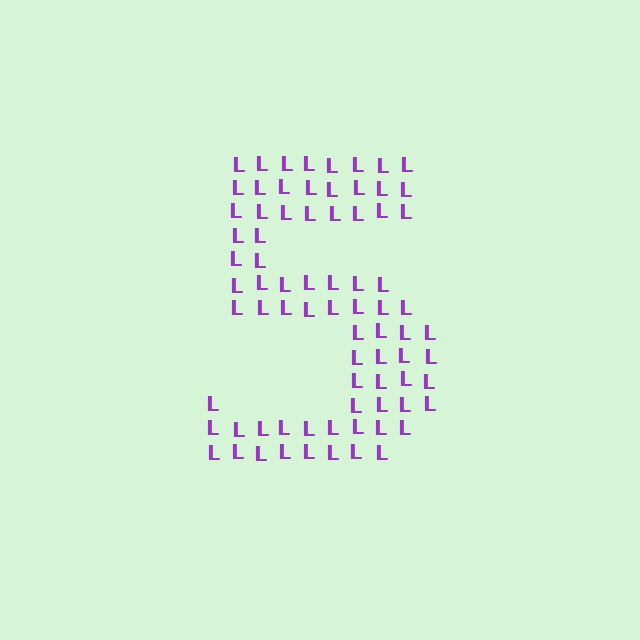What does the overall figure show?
The overall figure shows the digit 5.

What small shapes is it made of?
It is made of small letter L's.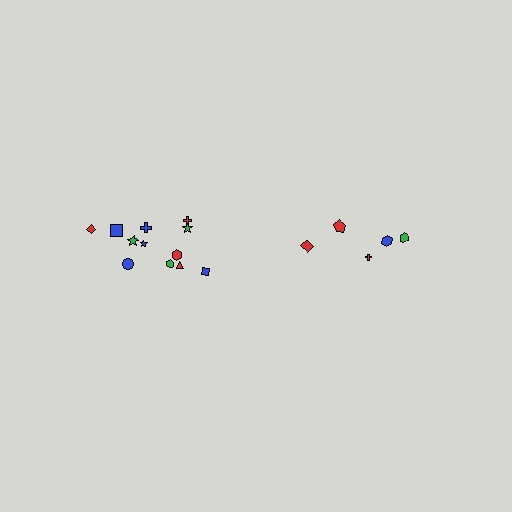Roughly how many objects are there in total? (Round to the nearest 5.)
Roughly 15 objects in total.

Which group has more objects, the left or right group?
The left group.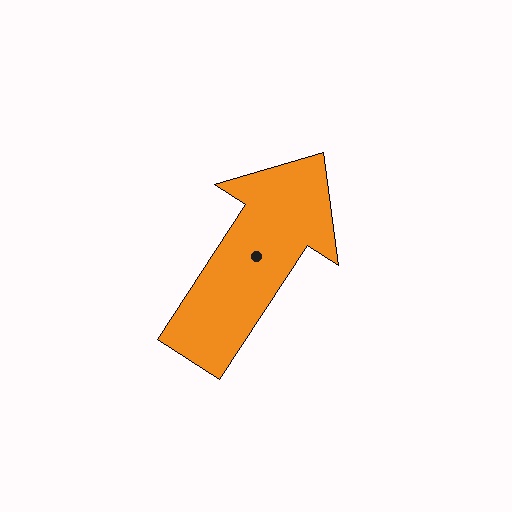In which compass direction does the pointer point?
Northeast.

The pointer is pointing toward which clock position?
Roughly 1 o'clock.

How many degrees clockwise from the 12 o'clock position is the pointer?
Approximately 33 degrees.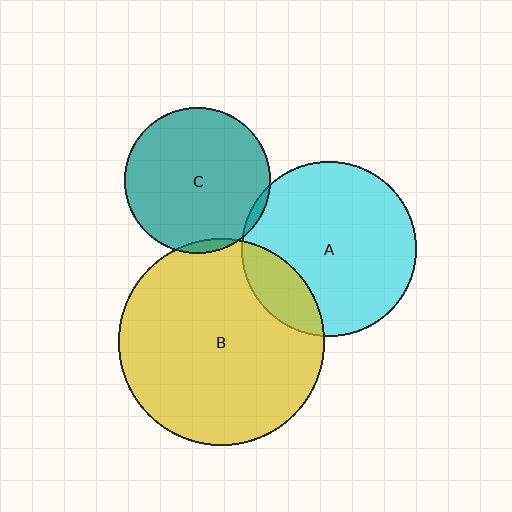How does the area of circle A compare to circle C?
Approximately 1.4 times.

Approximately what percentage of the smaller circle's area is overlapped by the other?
Approximately 5%.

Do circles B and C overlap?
Yes.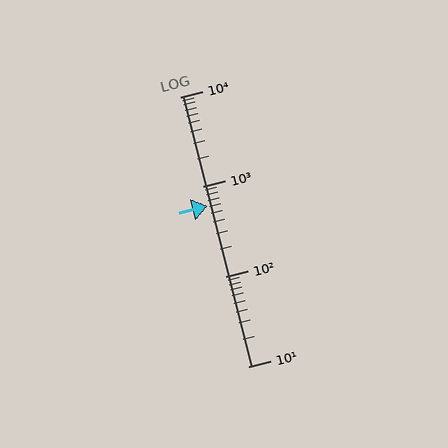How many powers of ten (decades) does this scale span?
The scale spans 3 decades, from 10 to 10000.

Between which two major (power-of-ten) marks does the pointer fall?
The pointer is between 100 and 1000.